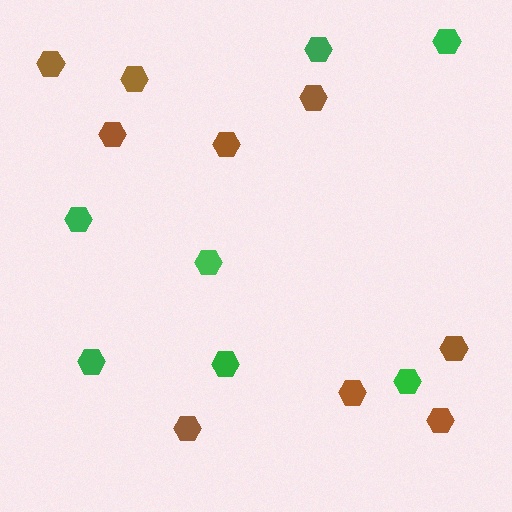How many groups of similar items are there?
There are 2 groups: one group of green hexagons (7) and one group of brown hexagons (9).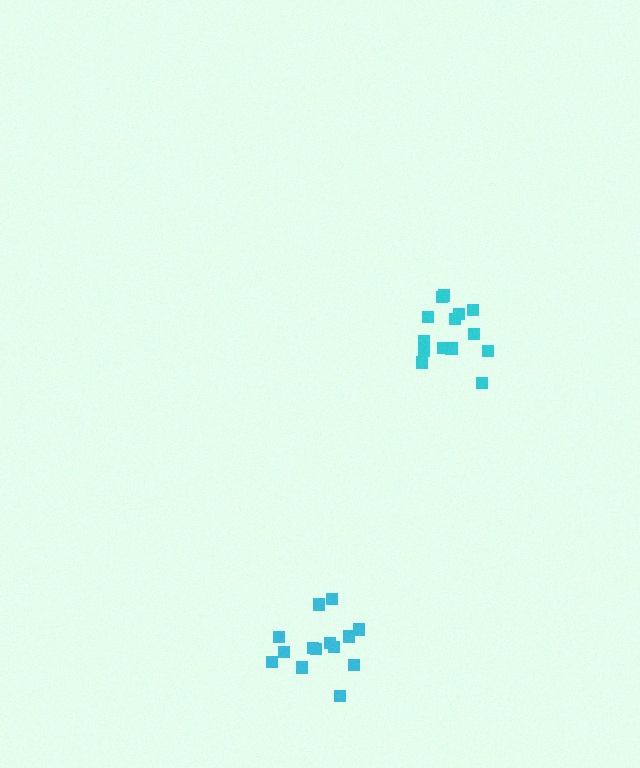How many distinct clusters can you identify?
There are 2 distinct clusters.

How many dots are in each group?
Group 1: 14 dots, Group 2: 14 dots (28 total).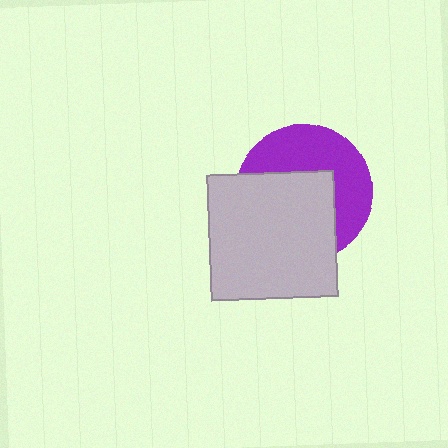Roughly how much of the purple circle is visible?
About half of it is visible (roughly 47%).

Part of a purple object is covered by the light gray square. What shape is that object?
It is a circle.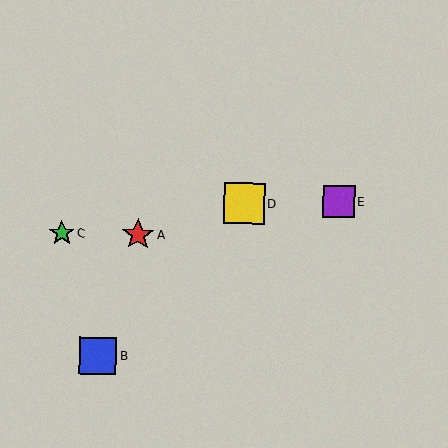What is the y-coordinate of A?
Object A is at y≈234.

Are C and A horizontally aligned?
Yes, both are at y≈233.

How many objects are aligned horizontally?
2 objects (A, C) are aligned horizontally.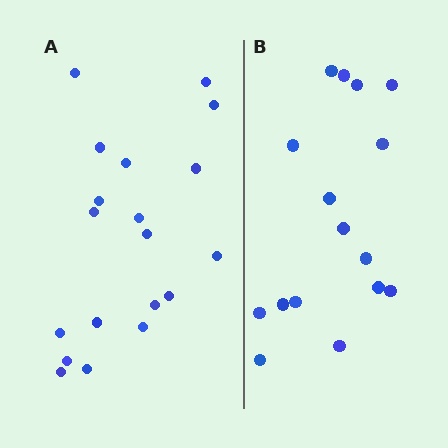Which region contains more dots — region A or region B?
Region A (the left region) has more dots.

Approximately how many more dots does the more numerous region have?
Region A has just a few more — roughly 2 or 3 more dots than region B.